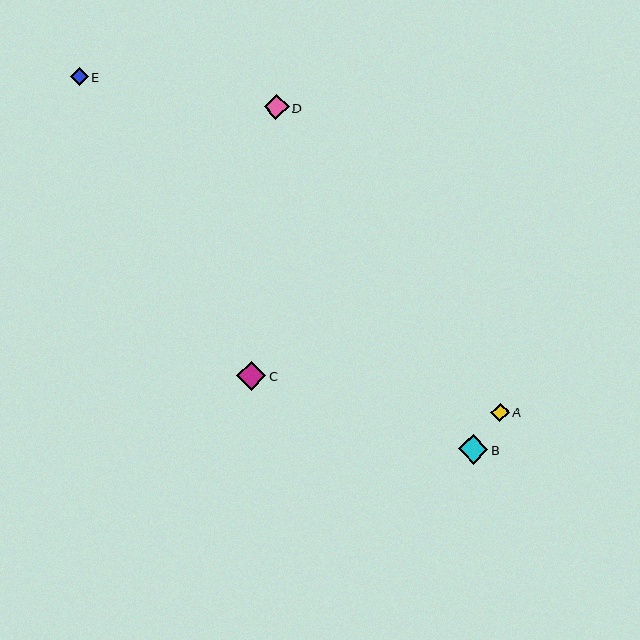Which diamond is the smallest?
Diamond E is the smallest with a size of approximately 18 pixels.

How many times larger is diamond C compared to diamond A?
Diamond C is approximately 1.6 times the size of diamond A.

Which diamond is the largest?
Diamond B is the largest with a size of approximately 30 pixels.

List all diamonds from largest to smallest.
From largest to smallest: B, C, D, A, E.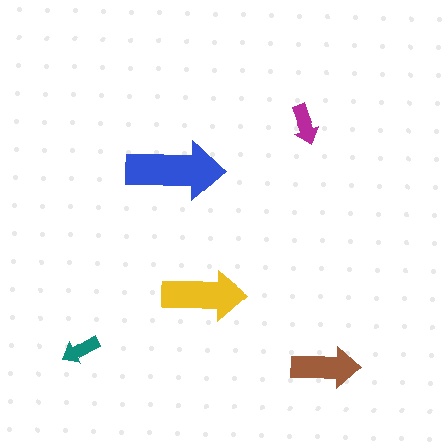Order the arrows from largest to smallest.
the blue one, the yellow one, the brown one, the magenta one, the teal one.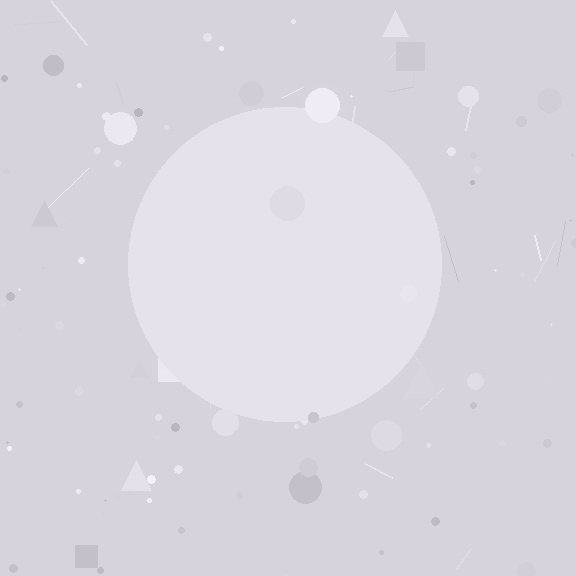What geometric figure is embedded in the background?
A circle is embedded in the background.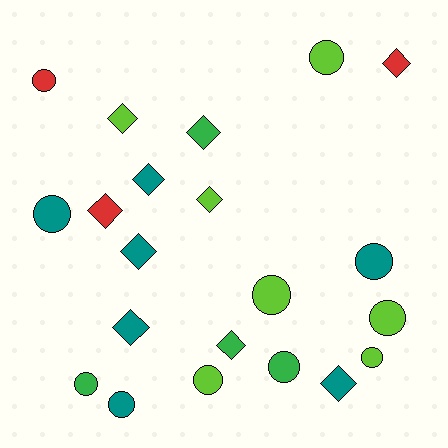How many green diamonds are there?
There are 2 green diamonds.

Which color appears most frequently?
Lime, with 7 objects.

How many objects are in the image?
There are 21 objects.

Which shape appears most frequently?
Circle, with 11 objects.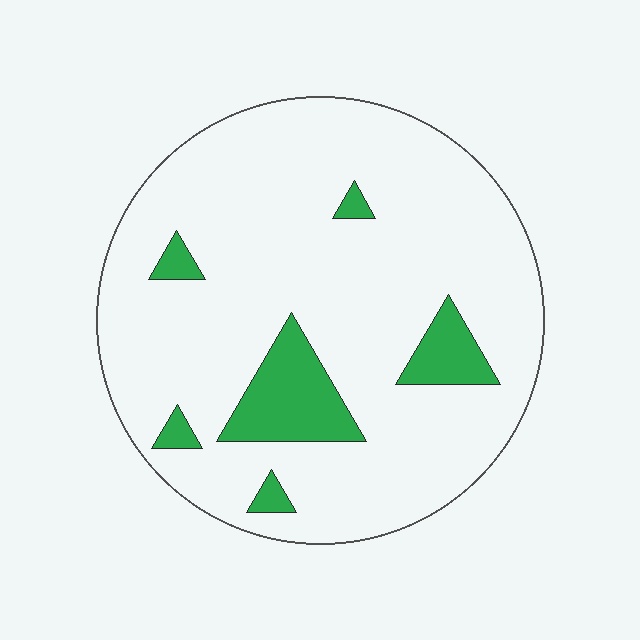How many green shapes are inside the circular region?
6.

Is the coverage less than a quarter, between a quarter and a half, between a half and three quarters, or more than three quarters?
Less than a quarter.